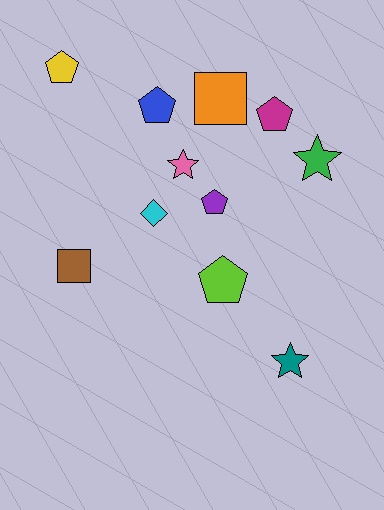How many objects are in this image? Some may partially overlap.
There are 11 objects.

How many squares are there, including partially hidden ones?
There are 2 squares.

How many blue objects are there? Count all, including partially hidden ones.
There is 1 blue object.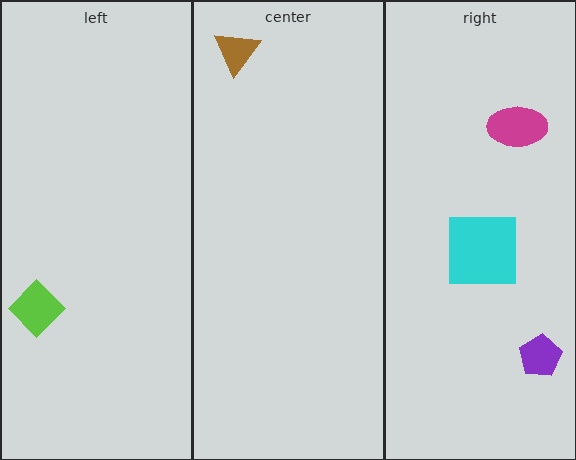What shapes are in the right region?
The magenta ellipse, the cyan square, the purple pentagon.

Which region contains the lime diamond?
The left region.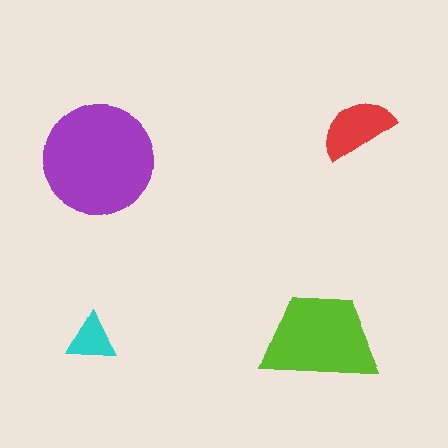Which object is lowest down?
The cyan triangle is bottommost.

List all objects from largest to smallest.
The purple circle, the lime trapezoid, the red semicircle, the cyan triangle.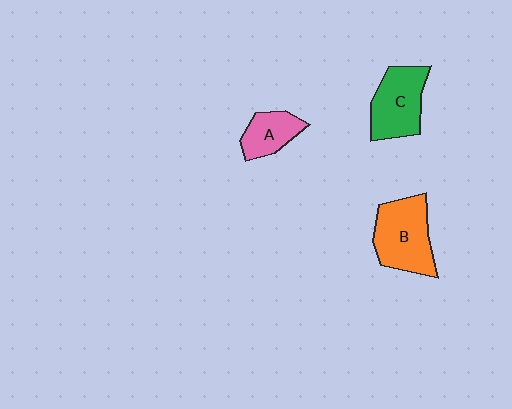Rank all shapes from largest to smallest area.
From largest to smallest: B (orange), C (green), A (pink).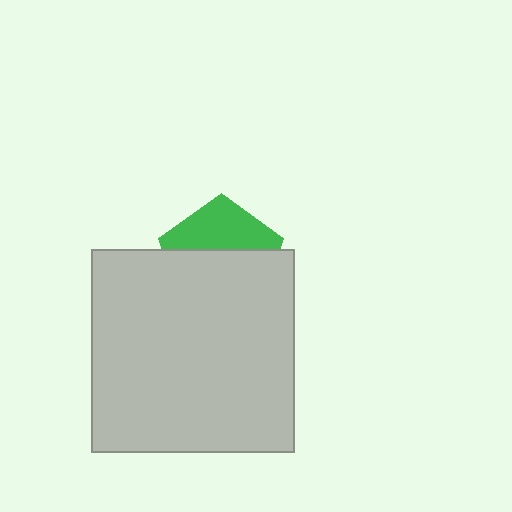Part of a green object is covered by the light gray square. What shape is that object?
It is a pentagon.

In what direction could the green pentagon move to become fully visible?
The green pentagon could move up. That would shift it out from behind the light gray square entirely.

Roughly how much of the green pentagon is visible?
A small part of it is visible (roughly 41%).